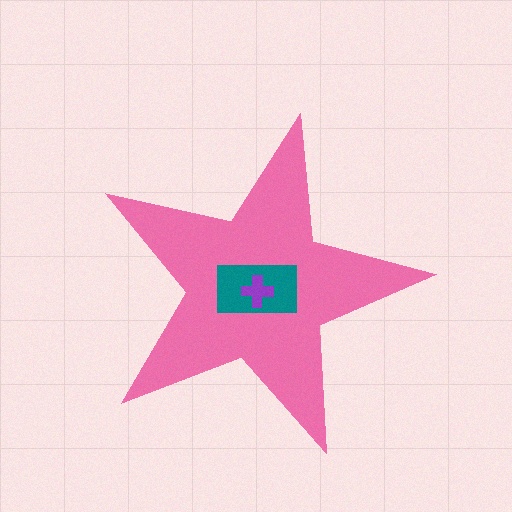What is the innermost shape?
The purple cross.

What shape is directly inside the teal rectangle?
The purple cross.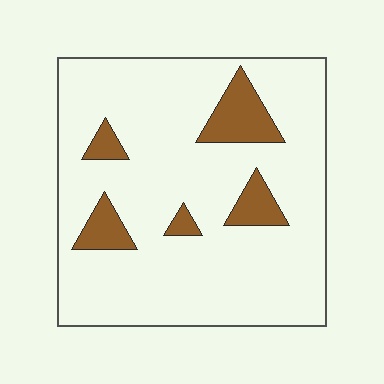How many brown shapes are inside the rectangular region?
5.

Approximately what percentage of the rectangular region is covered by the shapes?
Approximately 15%.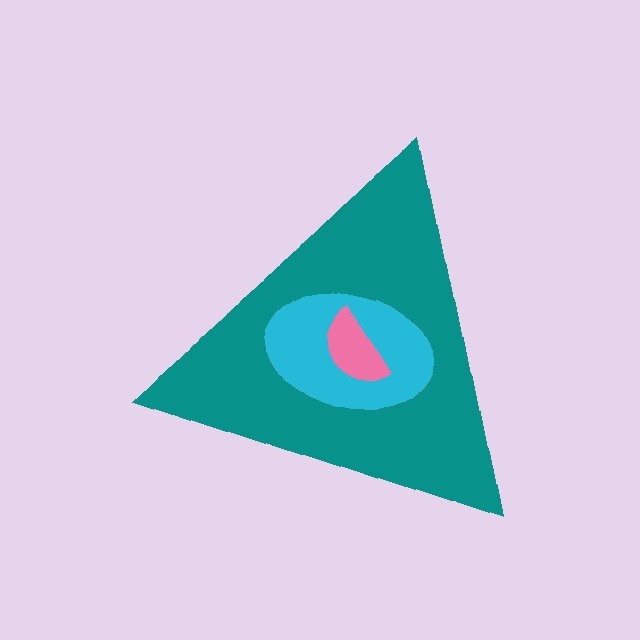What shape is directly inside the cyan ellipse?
The pink semicircle.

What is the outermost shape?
The teal triangle.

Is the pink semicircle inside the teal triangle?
Yes.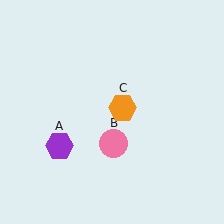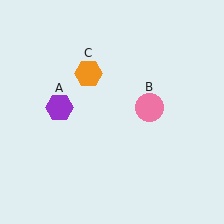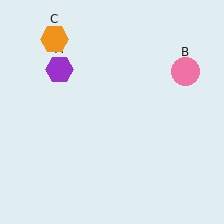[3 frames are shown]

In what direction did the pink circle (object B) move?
The pink circle (object B) moved up and to the right.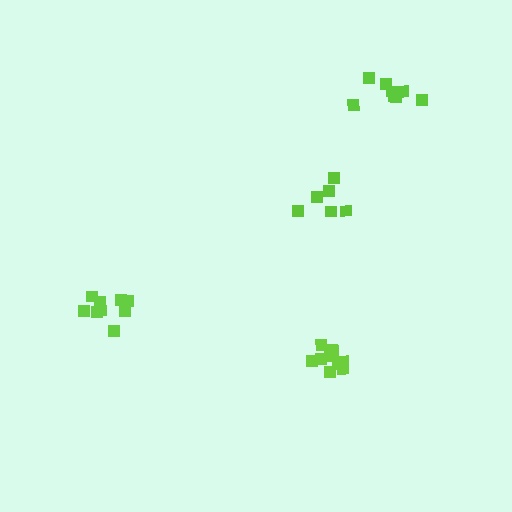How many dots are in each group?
Group 1: 10 dots, Group 2: 7 dots, Group 3: 10 dots, Group 4: 8 dots (35 total).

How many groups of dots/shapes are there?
There are 4 groups.